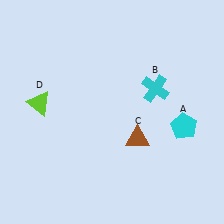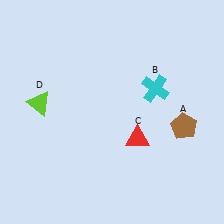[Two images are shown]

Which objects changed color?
A changed from cyan to brown. C changed from brown to red.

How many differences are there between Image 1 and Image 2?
There are 2 differences between the two images.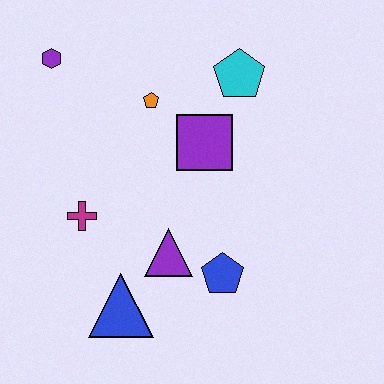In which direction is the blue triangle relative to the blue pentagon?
The blue triangle is to the left of the blue pentagon.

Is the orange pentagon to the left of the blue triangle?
No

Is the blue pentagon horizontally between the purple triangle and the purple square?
No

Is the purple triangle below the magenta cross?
Yes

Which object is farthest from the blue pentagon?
The purple hexagon is farthest from the blue pentagon.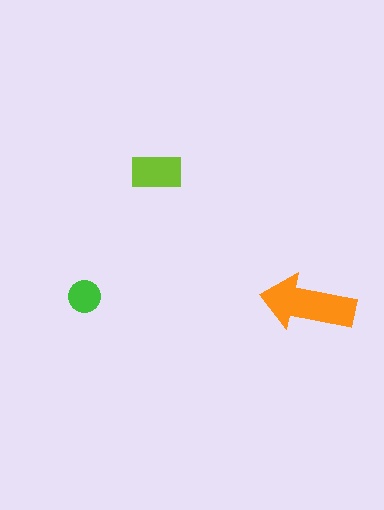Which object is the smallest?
The green circle.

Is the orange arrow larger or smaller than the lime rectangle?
Larger.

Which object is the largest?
The orange arrow.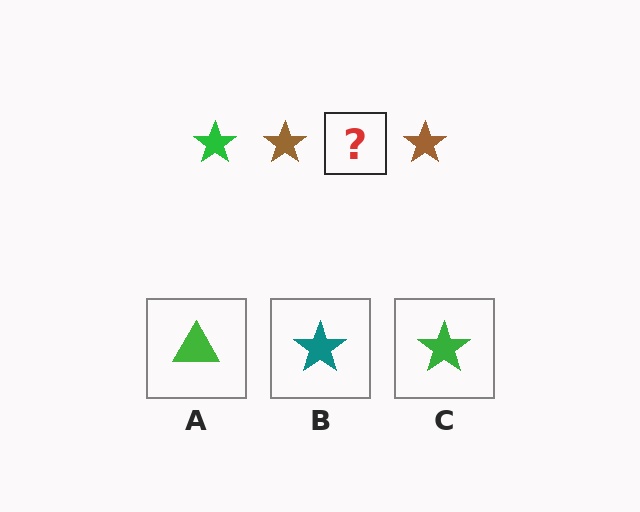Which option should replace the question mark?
Option C.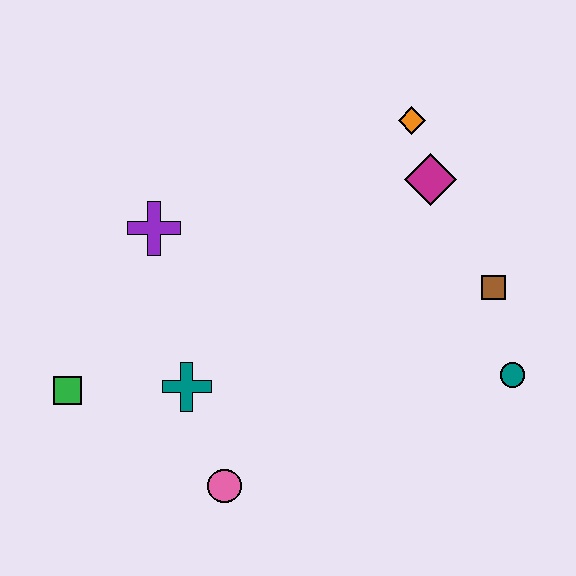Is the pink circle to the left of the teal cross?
No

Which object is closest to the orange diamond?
The magenta diamond is closest to the orange diamond.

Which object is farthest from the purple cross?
The teal circle is farthest from the purple cross.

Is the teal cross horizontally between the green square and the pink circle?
Yes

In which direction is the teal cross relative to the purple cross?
The teal cross is below the purple cross.